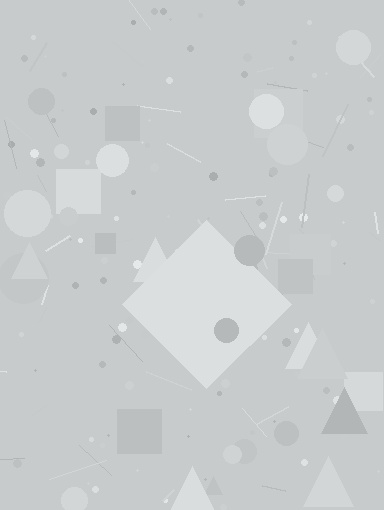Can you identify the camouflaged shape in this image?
The camouflaged shape is a diamond.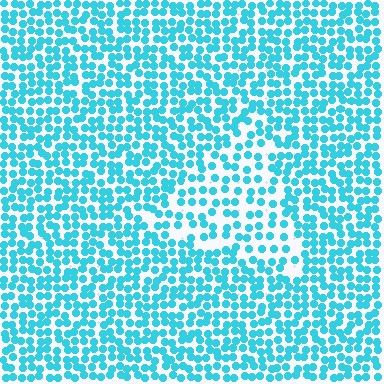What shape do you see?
I see a triangle.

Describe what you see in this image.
The image contains small cyan elements arranged at two different densities. A triangle-shaped region is visible where the elements are less densely packed than the surrounding area.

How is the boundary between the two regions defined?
The boundary is defined by a change in element density (approximately 1.7x ratio). All elements are the same color, size, and shape.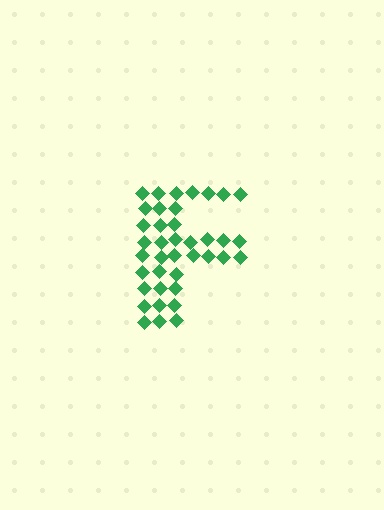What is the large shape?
The large shape is the letter F.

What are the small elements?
The small elements are diamonds.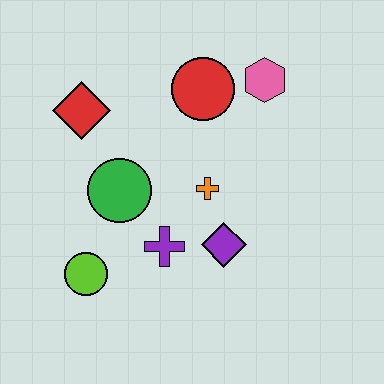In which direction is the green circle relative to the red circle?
The green circle is below the red circle.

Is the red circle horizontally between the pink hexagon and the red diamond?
Yes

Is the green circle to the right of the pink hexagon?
No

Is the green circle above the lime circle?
Yes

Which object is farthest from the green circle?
The pink hexagon is farthest from the green circle.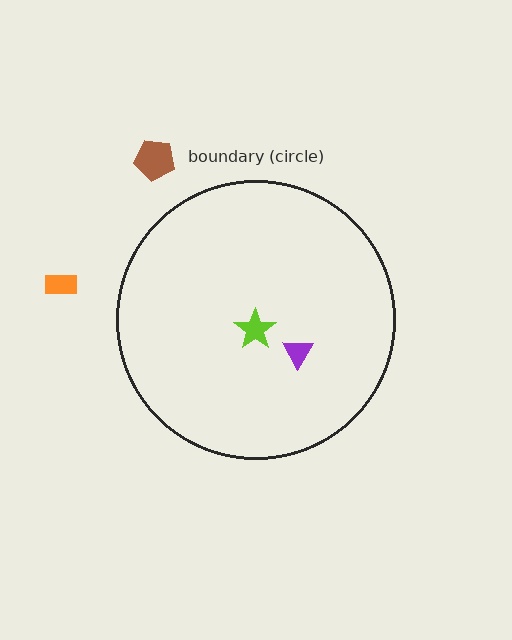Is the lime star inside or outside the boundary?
Inside.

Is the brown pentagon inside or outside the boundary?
Outside.